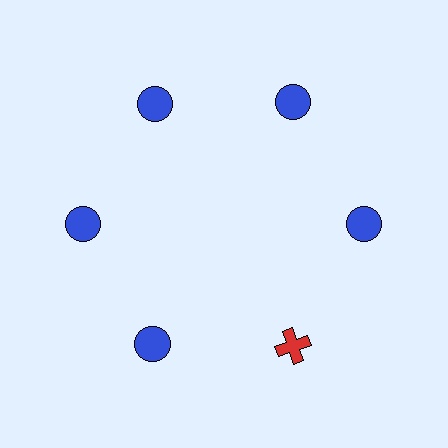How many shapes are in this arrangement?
There are 6 shapes arranged in a ring pattern.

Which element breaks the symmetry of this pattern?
The red cross at roughly the 5 o'clock position breaks the symmetry. All other shapes are blue circles.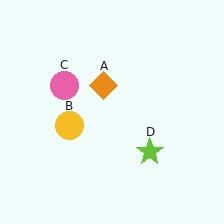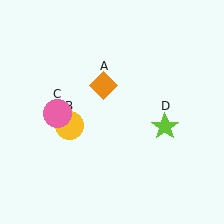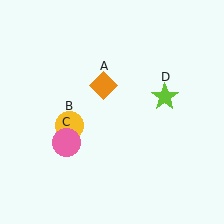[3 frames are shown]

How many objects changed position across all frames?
2 objects changed position: pink circle (object C), lime star (object D).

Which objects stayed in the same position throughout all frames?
Orange diamond (object A) and yellow circle (object B) remained stationary.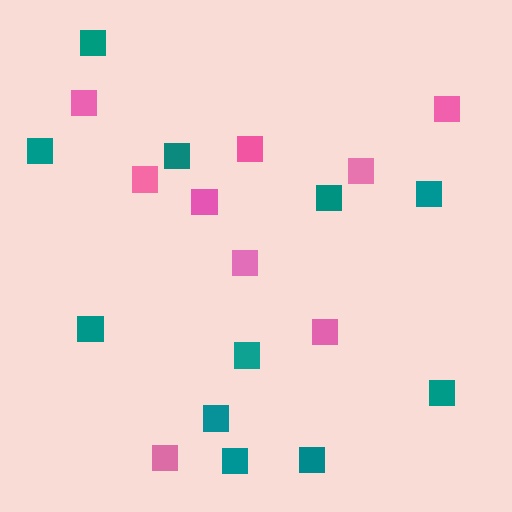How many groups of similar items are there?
There are 2 groups: one group of teal squares (11) and one group of pink squares (9).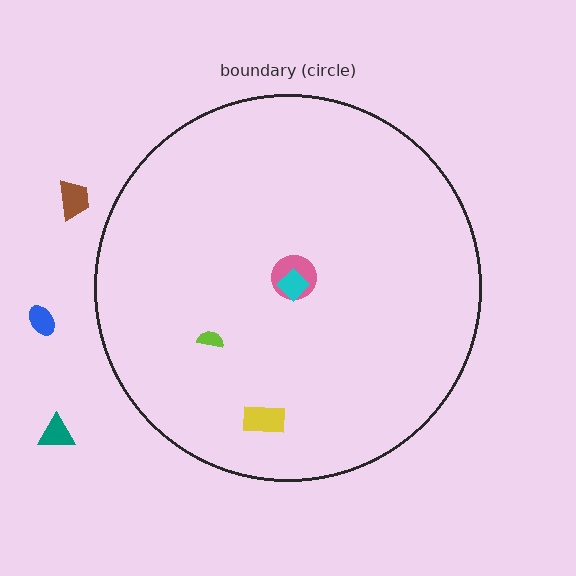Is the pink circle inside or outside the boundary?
Inside.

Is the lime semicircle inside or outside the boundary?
Inside.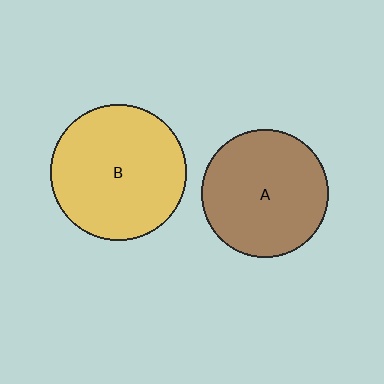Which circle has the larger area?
Circle B (yellow).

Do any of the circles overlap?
No, none of the circles overlap.